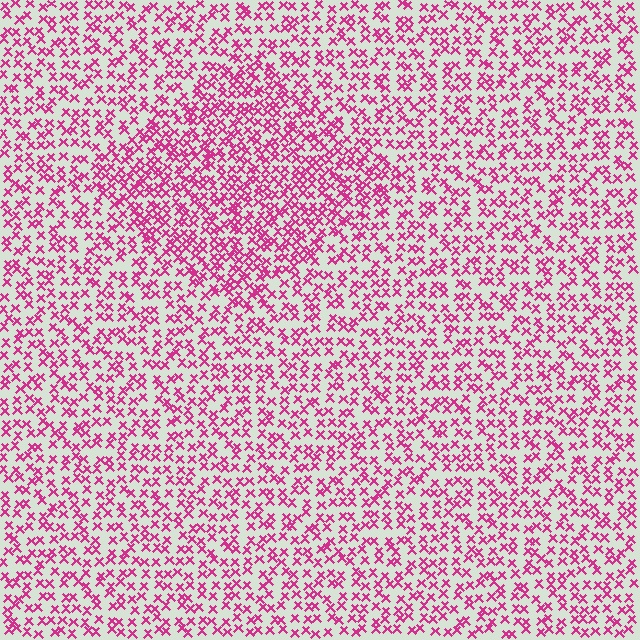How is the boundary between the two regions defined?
The boundary is defined by a change in element density (approximately 1.6x ratio). All elements are the same color, size, and shape.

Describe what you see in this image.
The image contains small magenta elements arranged at two different densities. A diamond-shaped region is visible where the elements are more densely packed than the surrounding area.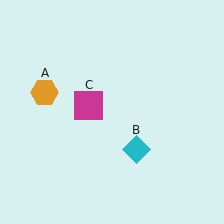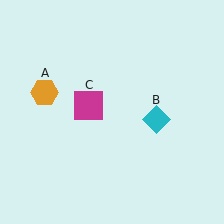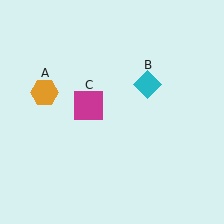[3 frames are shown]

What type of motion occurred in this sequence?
The cyan diamond (object B) rotated counterclockwise around the center of the scene.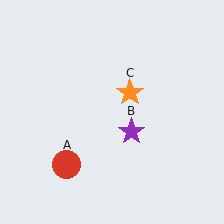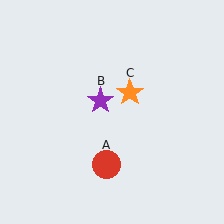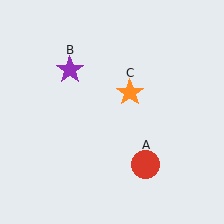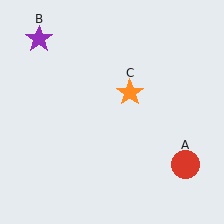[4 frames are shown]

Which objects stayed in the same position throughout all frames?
Orange star (object C) remained stationary.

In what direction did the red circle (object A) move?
The red circle (object A) moved right.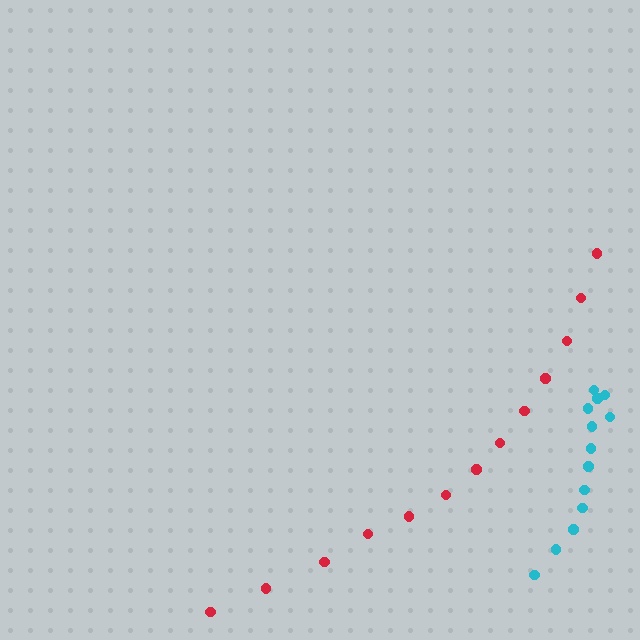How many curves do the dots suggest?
There are 2 distinct paths.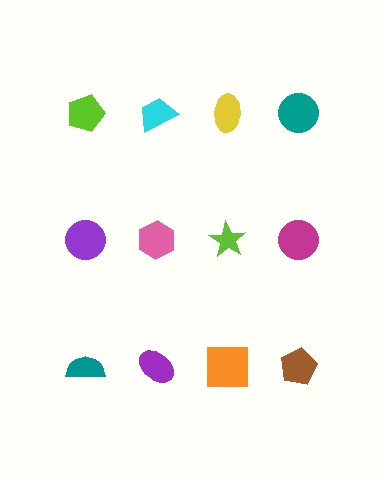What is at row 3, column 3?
An orange square.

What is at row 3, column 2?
A purple ellipse.